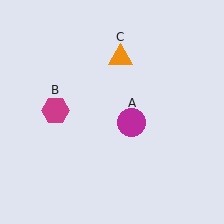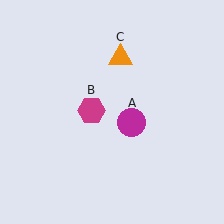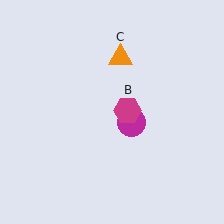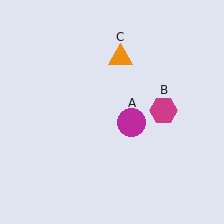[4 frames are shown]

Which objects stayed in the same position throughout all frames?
Magenta circle (object A) and orange triangle (object C) remained stationary.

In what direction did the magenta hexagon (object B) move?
The magenta hexagon (object B) moved right.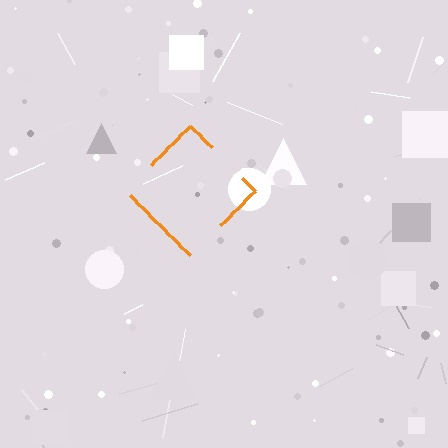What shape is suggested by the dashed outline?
The dashed outline suggests a diamond.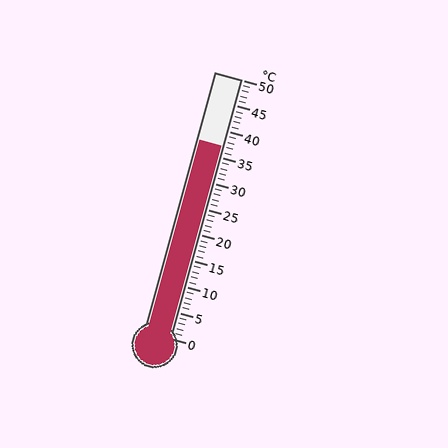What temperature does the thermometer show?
The thermometer shows approximately 37°C.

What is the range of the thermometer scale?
The thermometer scale ranges from 0°C to 50°C.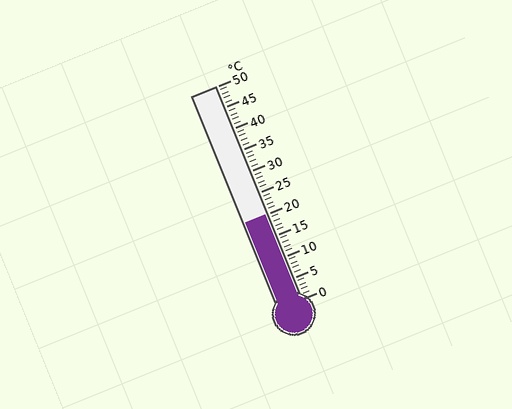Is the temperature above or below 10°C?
The temperature is above 10°C.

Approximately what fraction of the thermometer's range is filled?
The thermometer is filled to approximately 40% of its range.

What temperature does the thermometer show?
The thermometer shows approximately 20°C.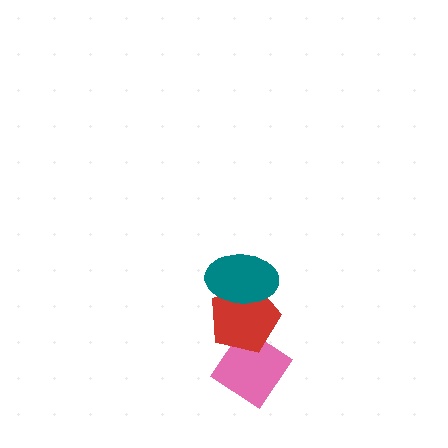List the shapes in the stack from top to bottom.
From top to bottom: the teal ellipse, the red pentagon, the pink diamond.